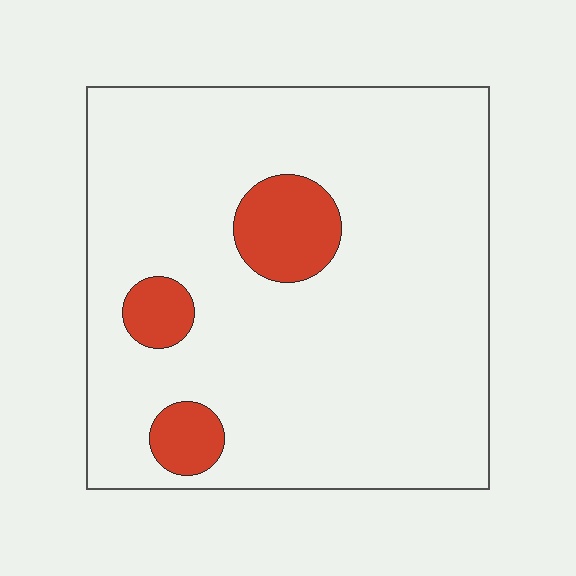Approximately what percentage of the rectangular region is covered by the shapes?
Approximately 10%.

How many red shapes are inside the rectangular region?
3.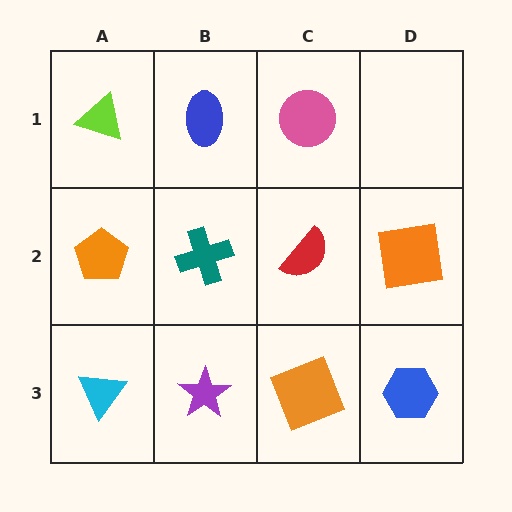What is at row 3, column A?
A cyan triangle.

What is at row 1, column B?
A blue ellipse.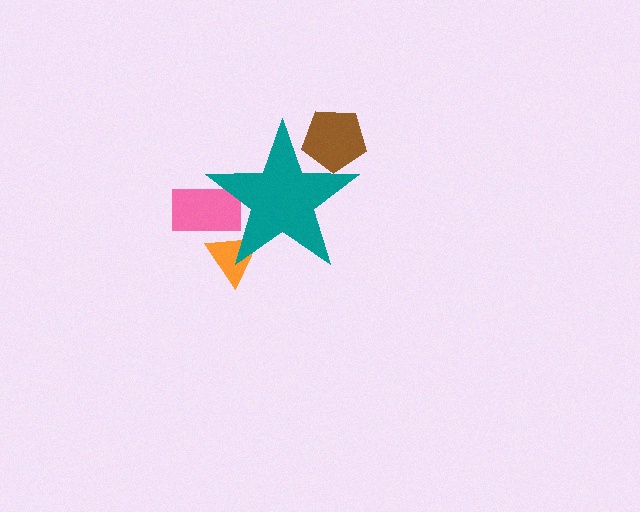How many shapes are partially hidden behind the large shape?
3 shapes are partially hidden.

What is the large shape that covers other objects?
A teal star.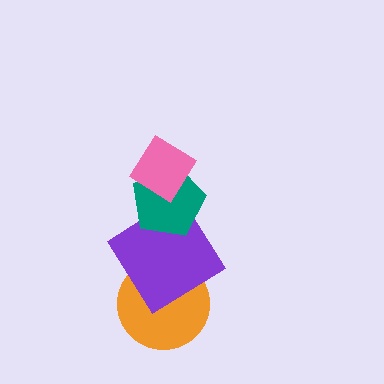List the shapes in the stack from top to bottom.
From top to bottom: the pink diamond, the teal pentagon, the purple diamond, the orange circle.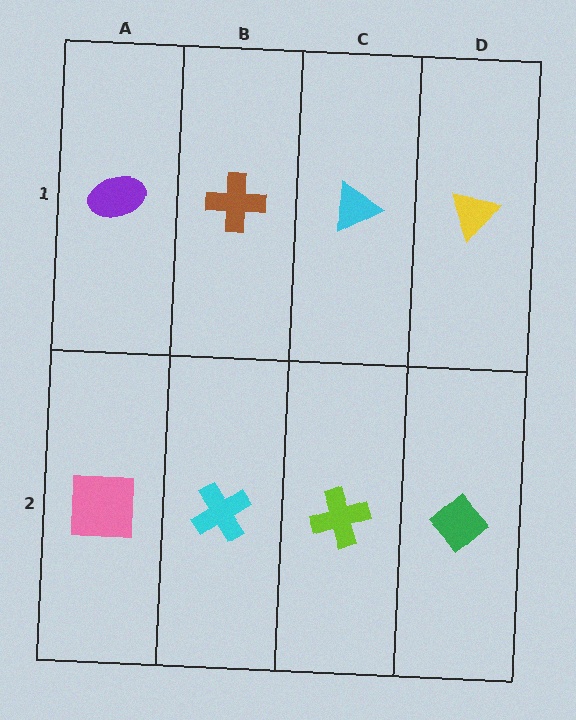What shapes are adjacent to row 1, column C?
A lime cross (row 2, column C), a brown cross (row 1, column B), a yellow triangle (row 1, column D).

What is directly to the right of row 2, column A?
A cyan cross.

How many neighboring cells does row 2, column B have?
3.